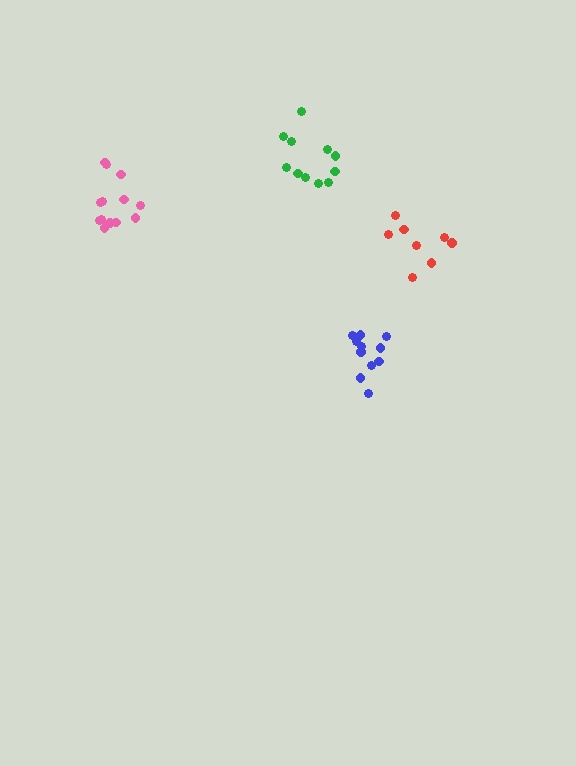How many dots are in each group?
Group 1: 8 dots, Group 2: 13 dots, Group 3: 11 dots, Group 4: 11 dots (43 total).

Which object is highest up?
The green cluster is topmost.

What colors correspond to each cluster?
The clusters are colored: red, pink, blue, green.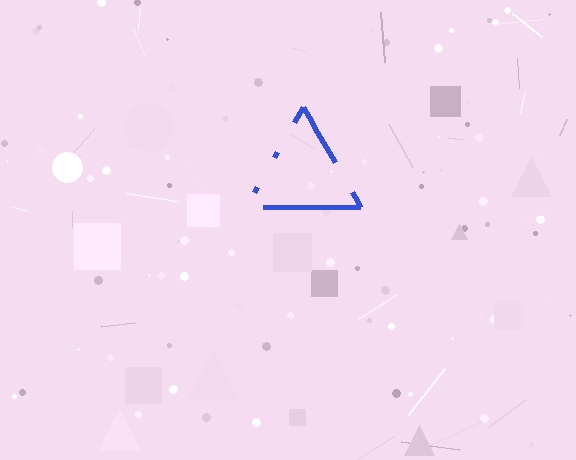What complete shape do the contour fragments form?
The contour fragments form a triangle.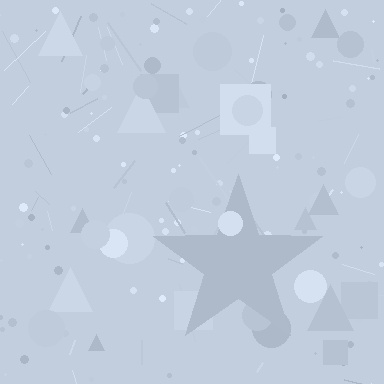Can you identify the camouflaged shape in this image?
The camouflaged shape is a star.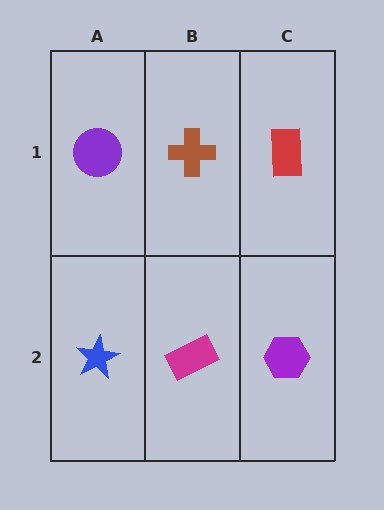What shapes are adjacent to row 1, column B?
A magenta rectangle (row 2, column B), a purple circle (row 1, column A), a red rectangle (row 1, column C).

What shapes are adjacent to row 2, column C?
A red rectangle (row 1, column C), a magenta rectangle (row 2, column B).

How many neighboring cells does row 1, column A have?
2.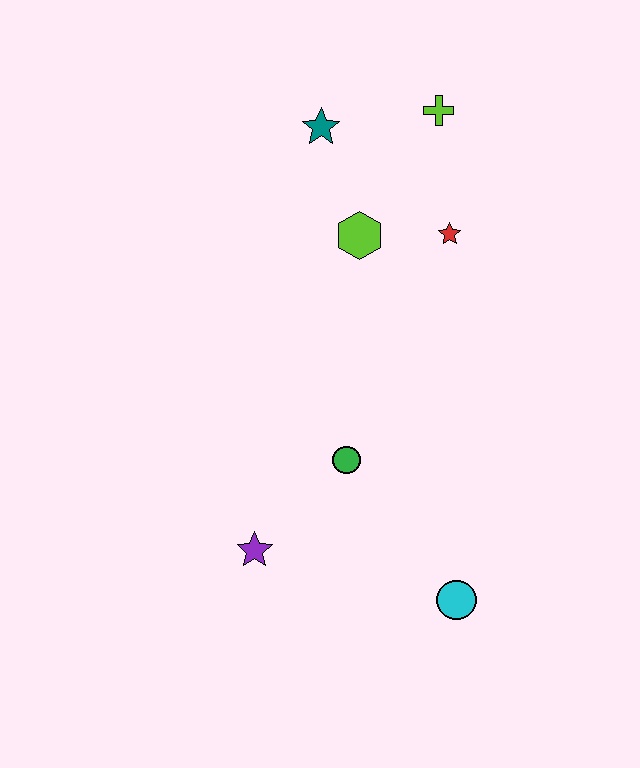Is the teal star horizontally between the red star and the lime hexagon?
No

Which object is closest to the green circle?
The purple star is closest to the green circle.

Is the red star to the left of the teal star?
No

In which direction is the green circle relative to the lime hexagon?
The green circle is below the lime hexagon.